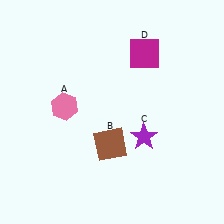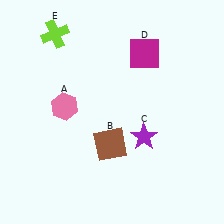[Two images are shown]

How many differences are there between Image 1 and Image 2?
There is 1 difference between the two images.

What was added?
A lime cross (E) was added in Image 2.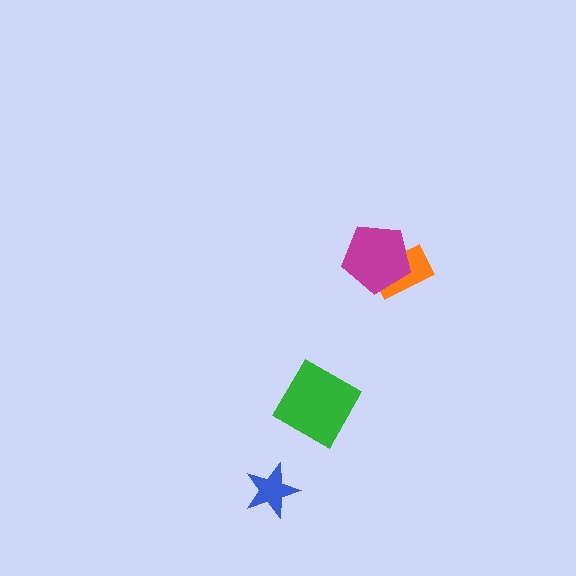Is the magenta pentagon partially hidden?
No, no other shape covers it.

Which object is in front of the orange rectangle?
The magenta pentagon is in front of the orange rectangle.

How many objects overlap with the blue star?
0 objects overlap with the blue star.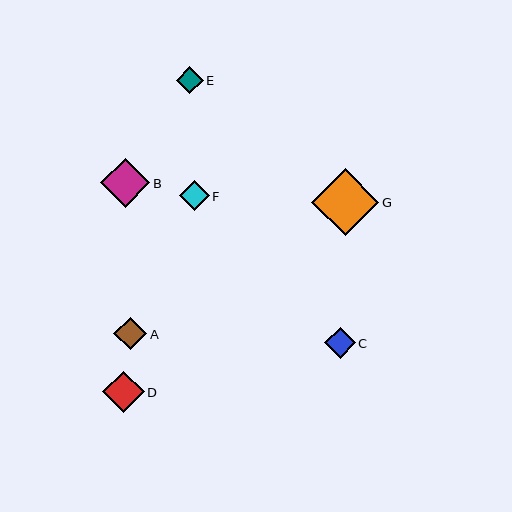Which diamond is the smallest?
Diamond E is the smallest with a size of approximately 27 pixels.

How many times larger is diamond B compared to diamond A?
Diamond B is approximately 1.5 times the size of diamond A.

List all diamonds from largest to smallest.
From largest to smallest: G, B, D, A, C, F, E.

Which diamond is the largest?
Diamond G is the largest with a size of approximately 67 pixels.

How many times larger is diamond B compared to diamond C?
Diamond B is approximately 1.6 times the size of diamond C.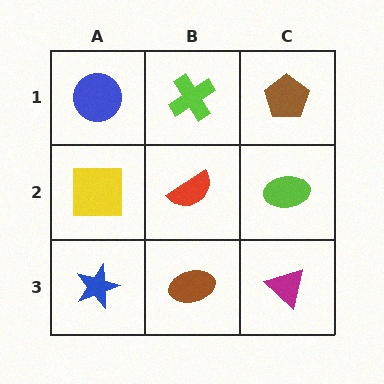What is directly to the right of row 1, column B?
A brown pentagon.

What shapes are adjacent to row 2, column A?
A blue circle (row 1, column A), a blue star (row 3, column A), a red semicircle (row 2, column B).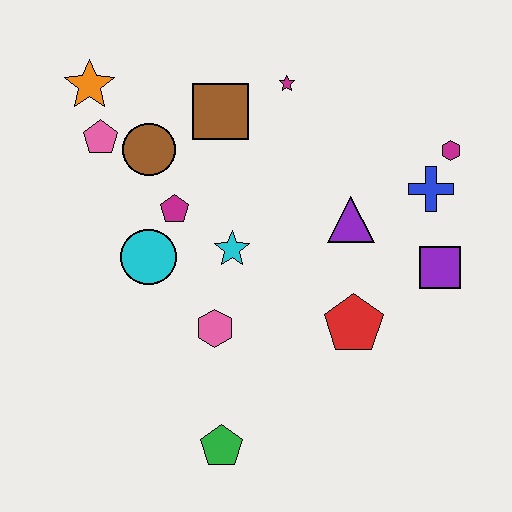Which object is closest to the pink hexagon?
The cyan star is closest to the pink hexagon.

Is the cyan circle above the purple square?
Yes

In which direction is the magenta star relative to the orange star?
The magenta star is to the right of the orange star.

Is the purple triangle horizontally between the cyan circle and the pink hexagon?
No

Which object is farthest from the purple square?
The orange star is farthest from the purple square.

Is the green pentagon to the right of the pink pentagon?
Yes